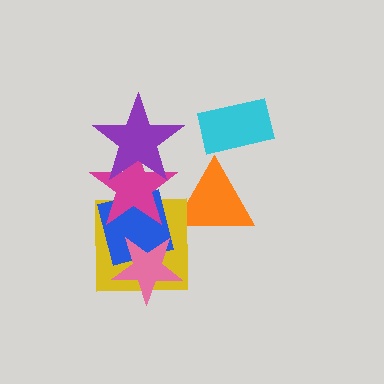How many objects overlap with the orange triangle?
1 object overlaps with the orange triangle.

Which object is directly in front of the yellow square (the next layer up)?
The blue square is directly in front of the yellow square.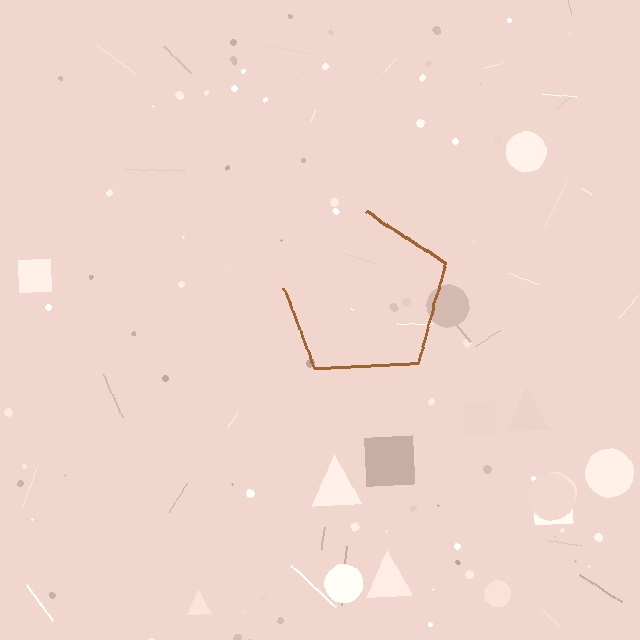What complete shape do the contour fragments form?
The contour fragments form a pentagon.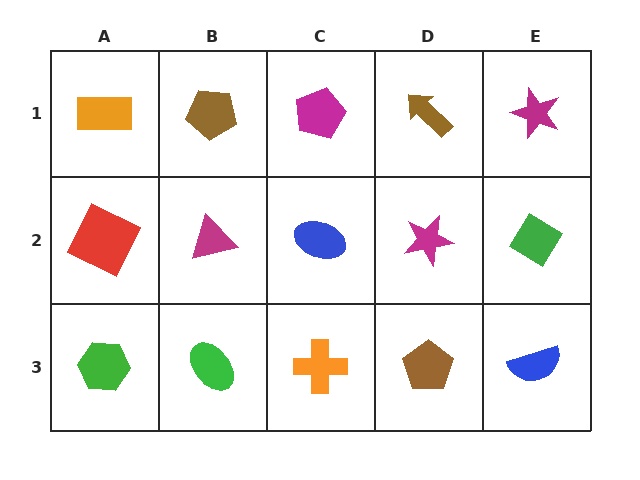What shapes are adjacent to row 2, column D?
A brown arrow (row 1, column D), a brown pentagon (row 3, column D), a blue ellipse (row 2, column C), a green diamond (row 2, column E).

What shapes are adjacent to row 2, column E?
A magenta star (row 1, column E), a blue semicircle (row 3, column E), a magenta star (row 2, column D).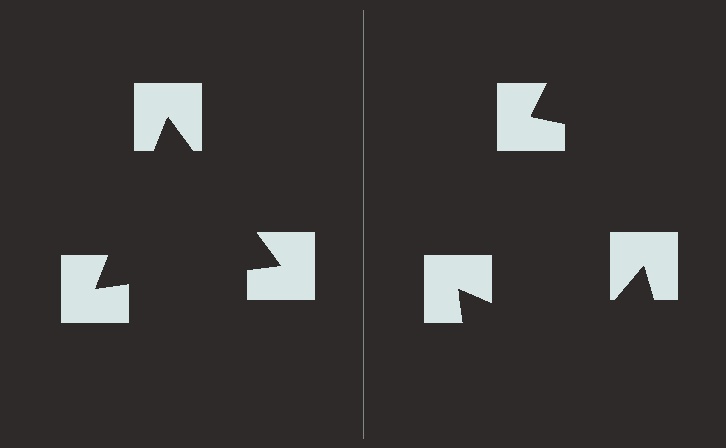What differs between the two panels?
The notched squares are positioned identically on both sides; only the wedge orientations differ. On the left they align to a triangle; on the right they are misaligned.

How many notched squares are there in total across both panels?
6 — 3 on each side.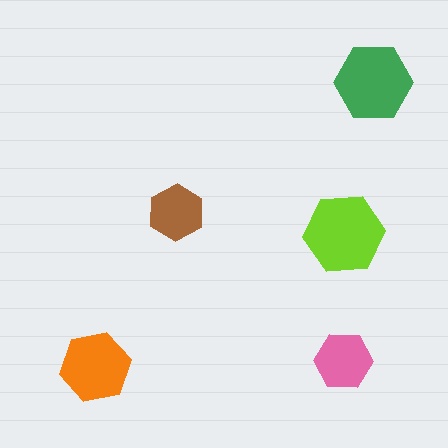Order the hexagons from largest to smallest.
the lime one, the green one, the orange one, the pink one, the brown one.